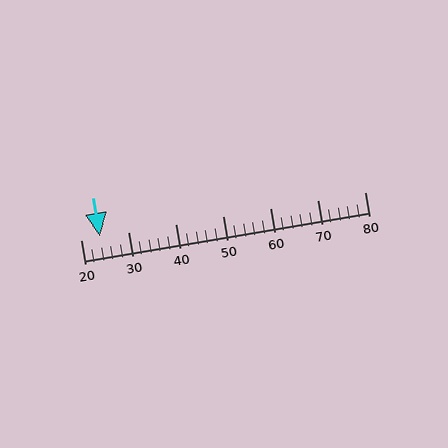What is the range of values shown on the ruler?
The ruler shows values from 20 to 80.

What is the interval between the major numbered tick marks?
The major tick marks are spaced 10 units apart.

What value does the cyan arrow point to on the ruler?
The cyan arrow points to approximately 24.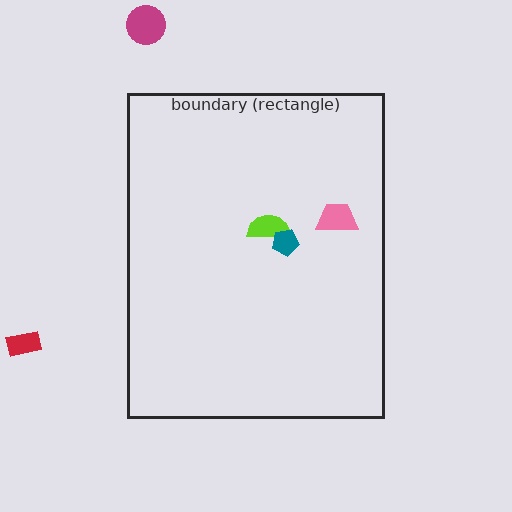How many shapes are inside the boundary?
3 inside, 2 outside.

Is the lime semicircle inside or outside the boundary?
Inside.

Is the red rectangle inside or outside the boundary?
Outside.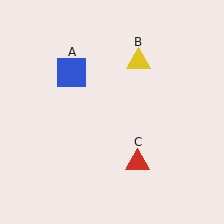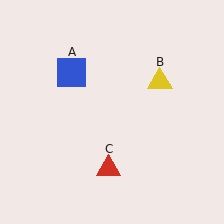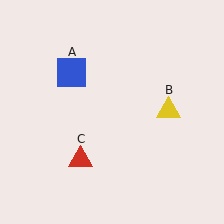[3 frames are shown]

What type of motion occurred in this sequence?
The yellow triangle (object B), red triangle (object C) rotated clockwise around the center of the scene.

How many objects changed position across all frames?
2 objects changed position: yellow triangle (object B), red triangle (object C).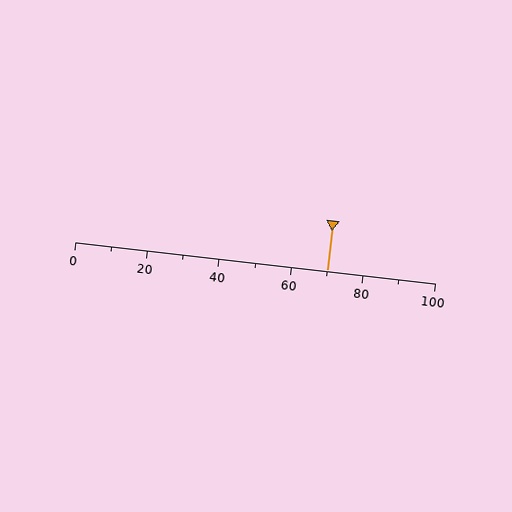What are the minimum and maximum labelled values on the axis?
The axis runs from 0 to 100.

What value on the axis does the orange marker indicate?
The marker indicates approximately 70.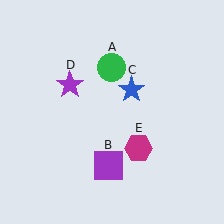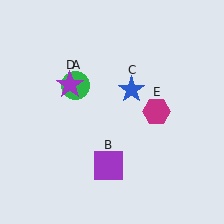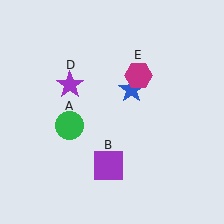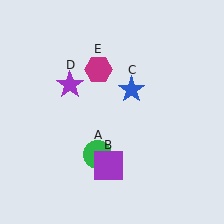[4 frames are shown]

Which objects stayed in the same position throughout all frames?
Purple square (object B) and blue star (object C) and purple star (object D) remained stationary.